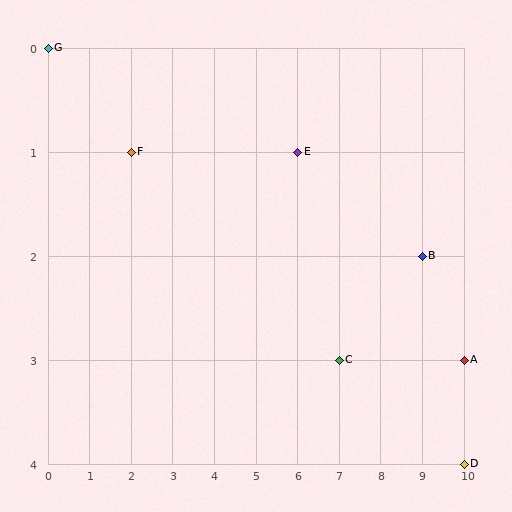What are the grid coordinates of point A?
Point A is at grid coordinates (10, 3).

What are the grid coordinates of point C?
Point C is at grid coordinates (7, 3).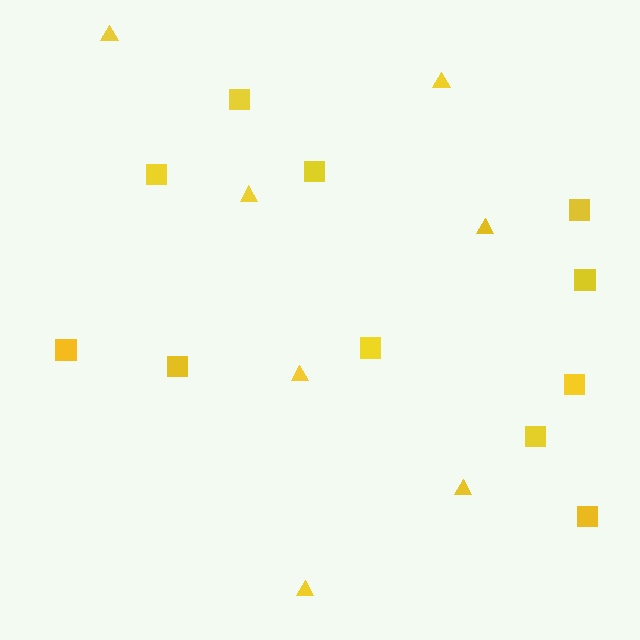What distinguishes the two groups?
There are 2 groups: one group of squares (11) and one group of triangles (7).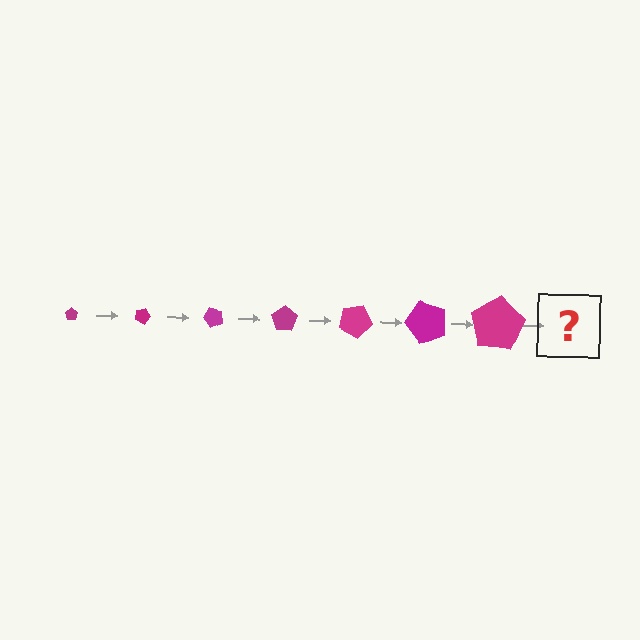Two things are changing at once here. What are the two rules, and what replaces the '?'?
The two rules are that the pentagon grows larger each step and it rotates 25 degrees each step. The '?' should be a pentagon, larger than the previous one and rotated 175 degrees from the start.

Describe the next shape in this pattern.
It should be a pentagon, larger than the previous one and rotated 175 degrees from the start.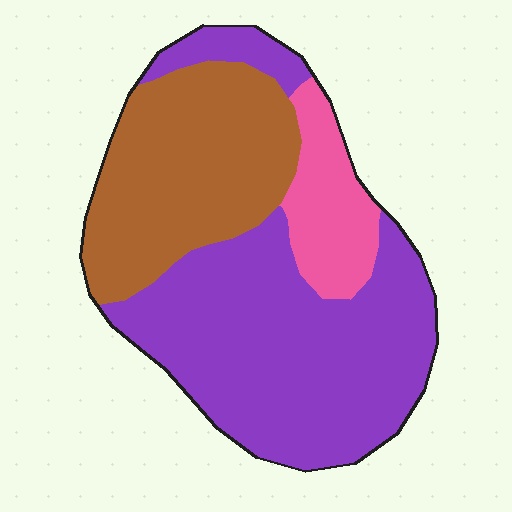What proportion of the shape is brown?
Brown covers about 35% of the shape.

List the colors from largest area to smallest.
From largest to smallest: purple, brown, pink.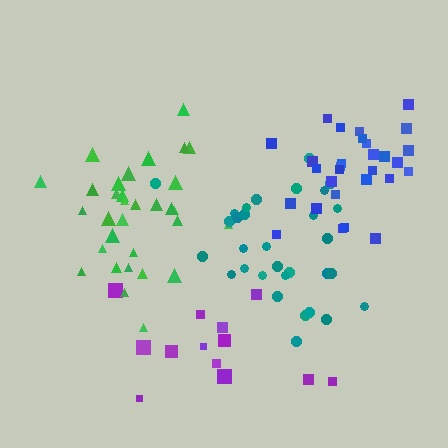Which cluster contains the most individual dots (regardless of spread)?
Green (32).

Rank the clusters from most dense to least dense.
blue, green, teal, purple.